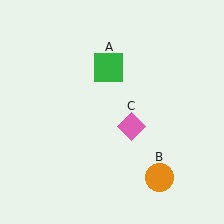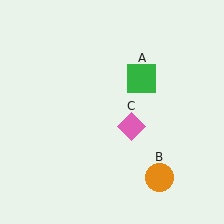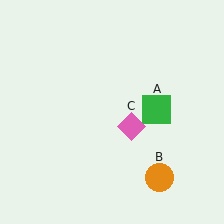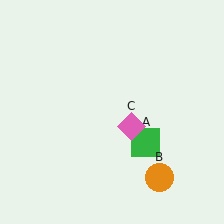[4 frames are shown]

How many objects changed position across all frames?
1 object changed position: green square (object A).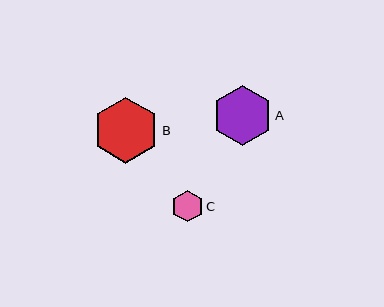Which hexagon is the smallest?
Hexagon C is the smallest with a size of approximately 32 pixels.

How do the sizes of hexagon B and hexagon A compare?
Hexagon B and hexagon A are approximately the same size.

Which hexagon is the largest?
Hexagon B is the largest with a size of approximately 66 pixels.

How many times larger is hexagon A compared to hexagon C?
Hexagon A is approximately 1.9 times the size of hexagon C.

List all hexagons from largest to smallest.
From largest to smallest: B, A, C.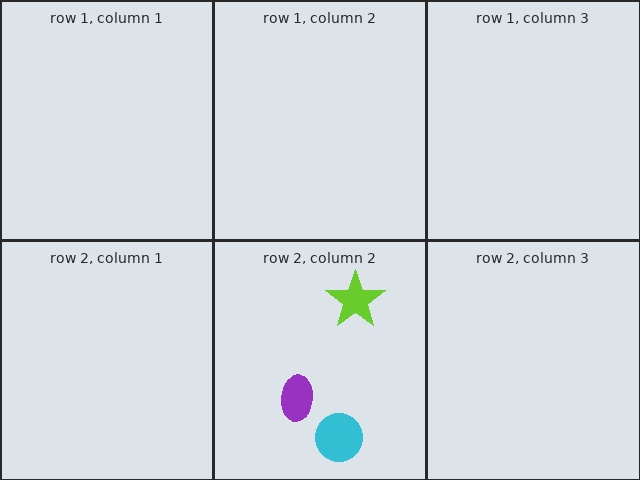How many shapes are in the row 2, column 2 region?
3.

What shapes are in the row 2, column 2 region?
The purple ellipse, the cyan circle, the lime star.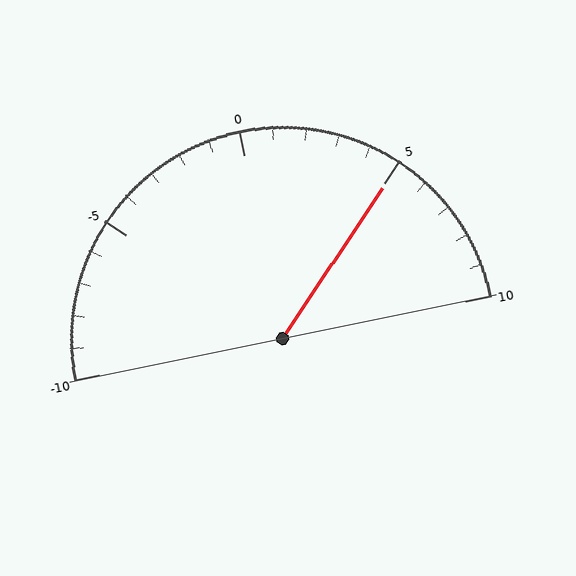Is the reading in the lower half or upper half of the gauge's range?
The reading is in the upper half of the range (-10 to 10).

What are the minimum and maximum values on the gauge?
The gauge ranges from -10 to 10.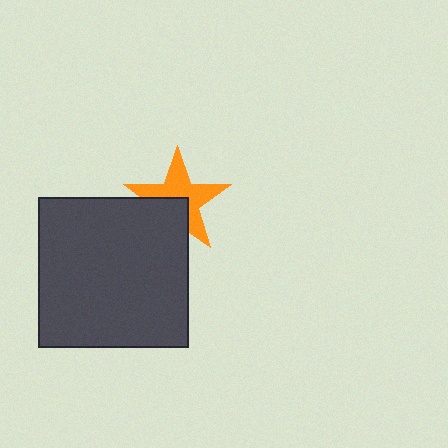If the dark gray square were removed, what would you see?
You would see the complete orange star.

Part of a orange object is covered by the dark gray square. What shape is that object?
It is a star.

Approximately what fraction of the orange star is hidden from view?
Roughly 37% of the orange star is hidden behind the dark gray square.